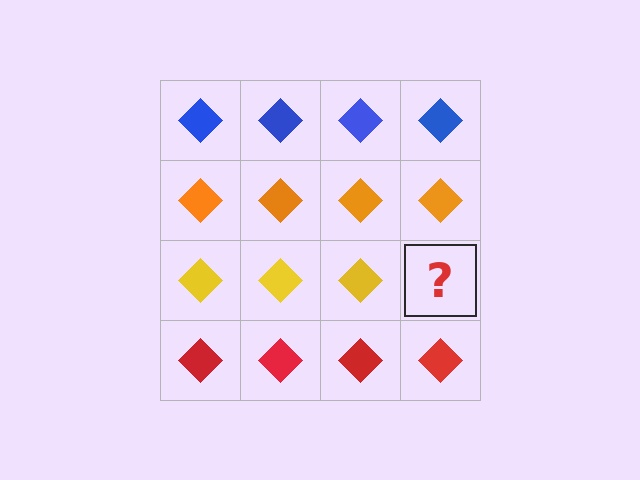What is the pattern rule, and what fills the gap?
The rule is that each row has a consistent color. The gap should be filled with a yellow diamond.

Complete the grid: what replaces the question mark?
The question mark should be replaced with a yellow diamond.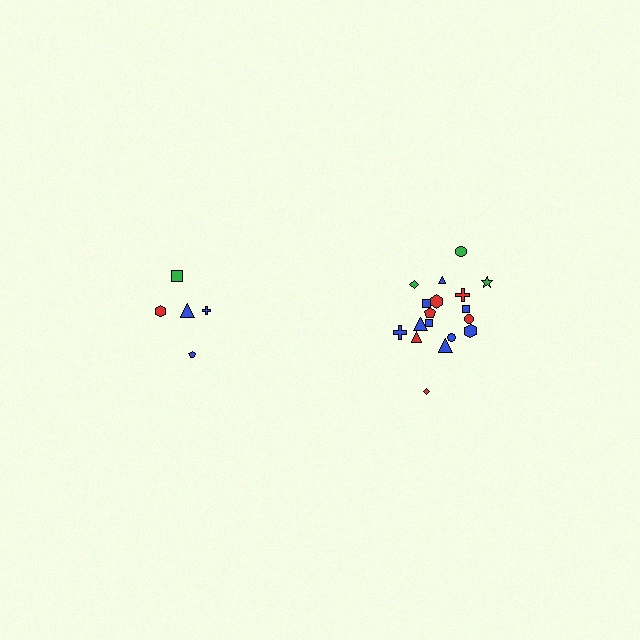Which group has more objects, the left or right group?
The right group.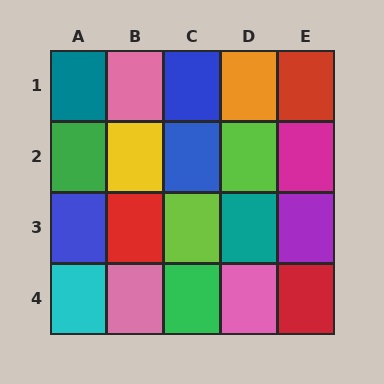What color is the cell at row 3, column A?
Blue.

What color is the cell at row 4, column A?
Cyan.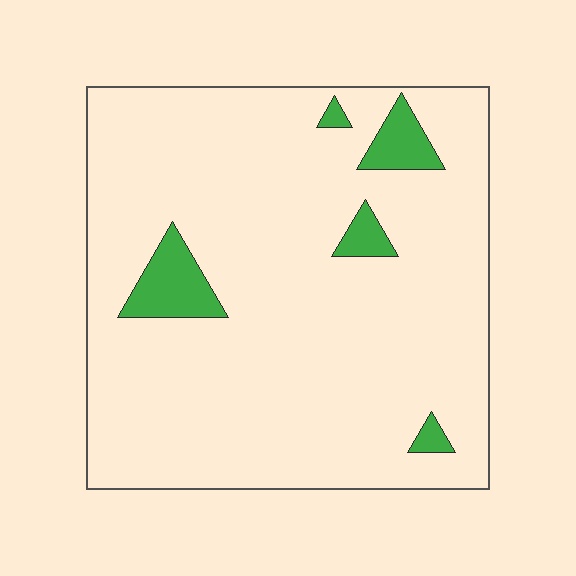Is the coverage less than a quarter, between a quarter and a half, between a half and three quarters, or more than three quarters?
Less than a quarter.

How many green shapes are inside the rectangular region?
5.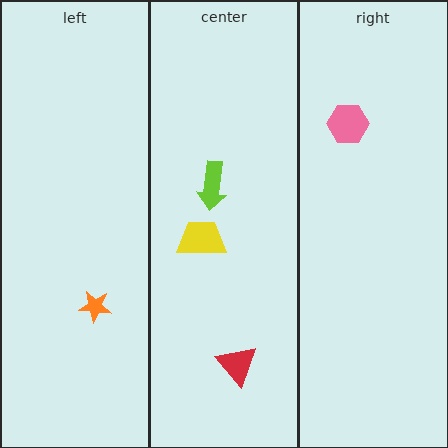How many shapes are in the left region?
1.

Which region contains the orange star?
The left region.